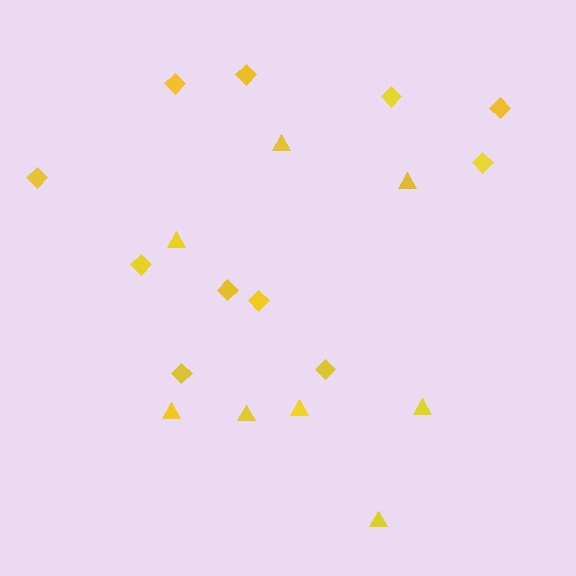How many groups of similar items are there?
There are 2 groups: one group of diamonds (11) and one group of triangles (8).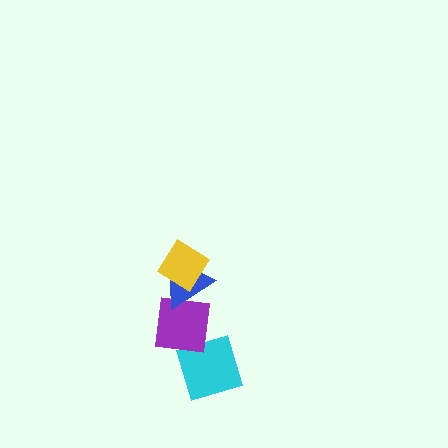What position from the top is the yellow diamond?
The yellow diamond is 1st from the top.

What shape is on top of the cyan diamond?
The purple square is on top of the cyan diamond.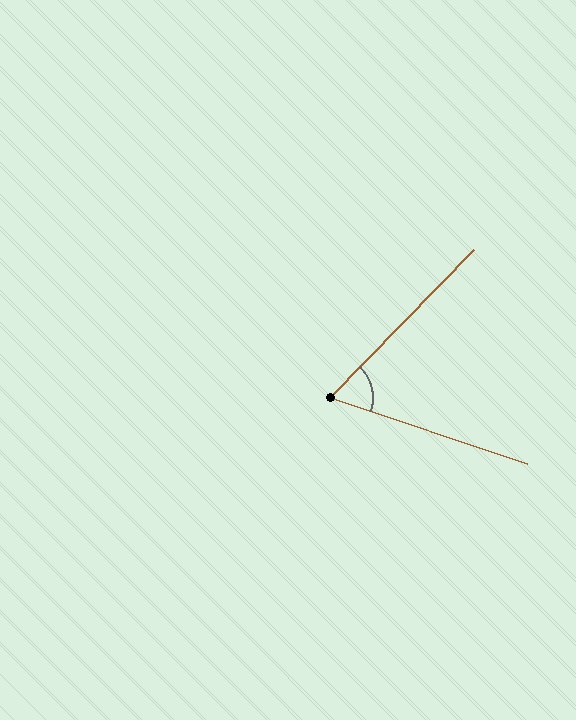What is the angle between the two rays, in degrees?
Approximately 64 degrees.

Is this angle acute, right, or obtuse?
It is acute.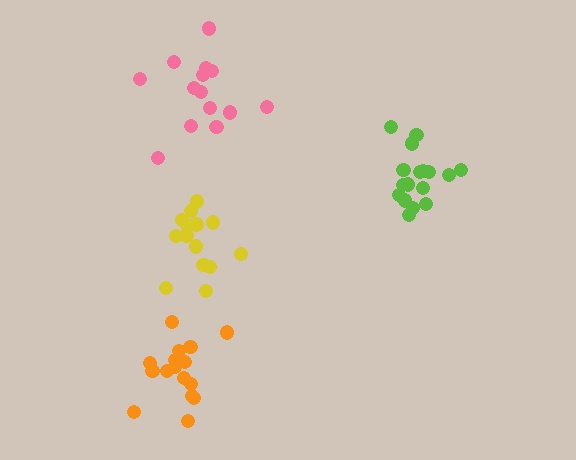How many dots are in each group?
Group 1: 17 dots, Group 2: 16 dots, Group 3: 16 dots, Group 4: 14 dots (63 total).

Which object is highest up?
The pink cluster is topmost.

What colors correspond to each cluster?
The clusters are colored: lime, orange, yellow, pink.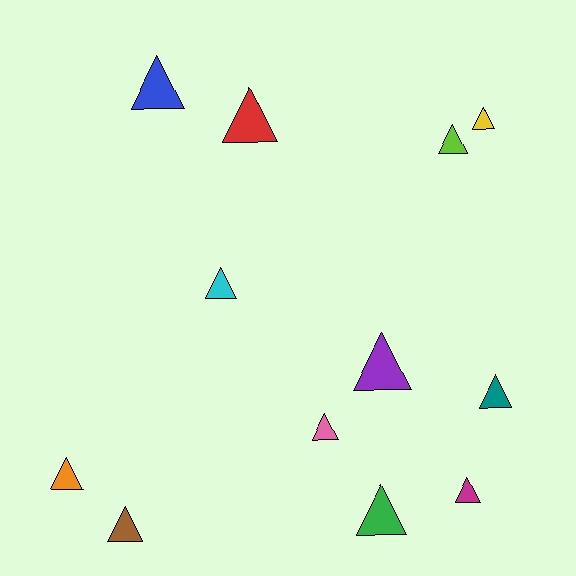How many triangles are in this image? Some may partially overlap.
There are 12 triangles.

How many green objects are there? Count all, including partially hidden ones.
There is 1 green object.